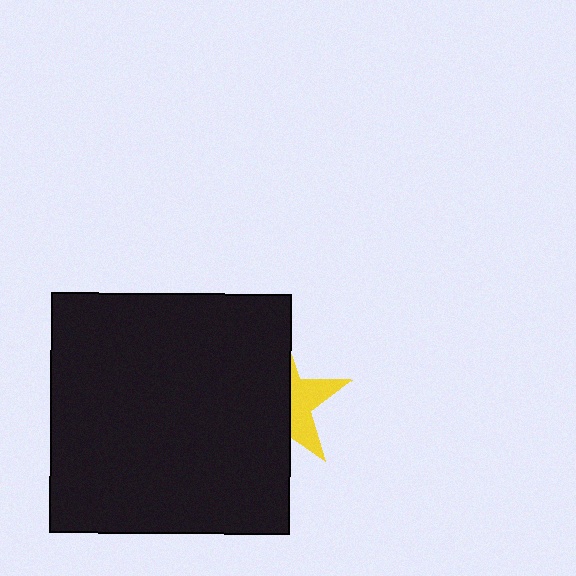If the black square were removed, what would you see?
You would see the complete yellow star.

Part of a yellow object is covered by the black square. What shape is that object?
It is a star.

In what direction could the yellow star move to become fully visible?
The yellow star could move right. That would shift it out from behind the black square entirely.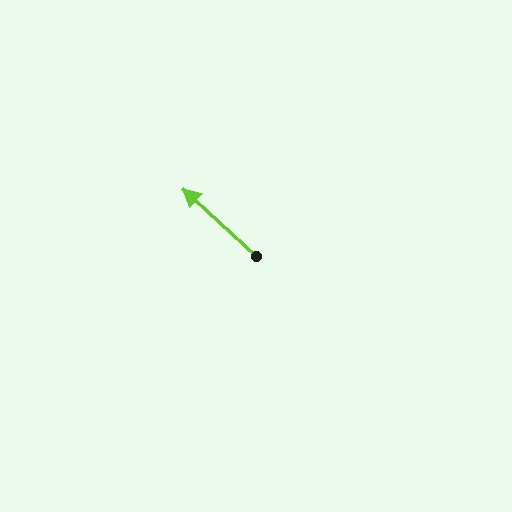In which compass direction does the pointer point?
Northwest.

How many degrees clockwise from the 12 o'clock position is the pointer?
Approximately 313 degrees.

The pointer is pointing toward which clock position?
Roughly 10 o'clock.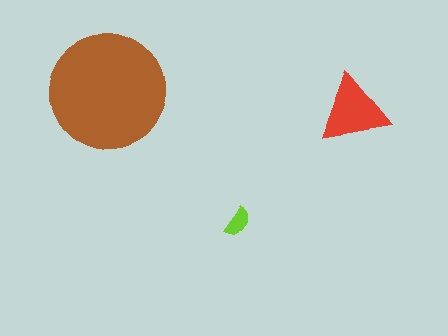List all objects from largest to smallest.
The brown circle, the red triangle, the lime semicircle.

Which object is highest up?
The brown circle is topmost.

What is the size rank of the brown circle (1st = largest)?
1st.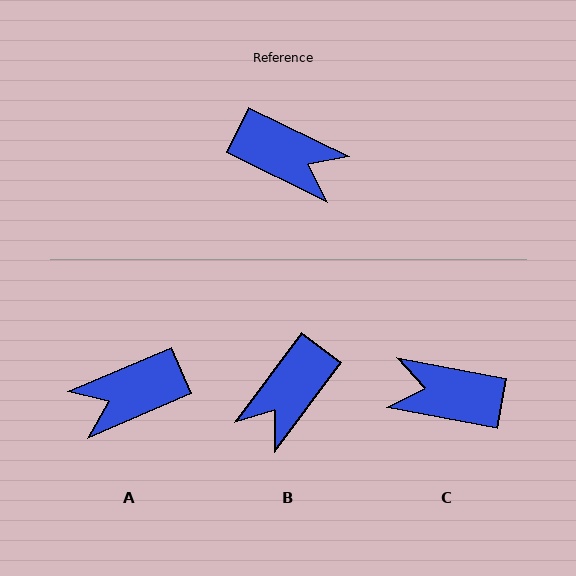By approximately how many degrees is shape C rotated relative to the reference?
Approximately 165 degrees clockwise.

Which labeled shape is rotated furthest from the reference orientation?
C, about 165 degrees away.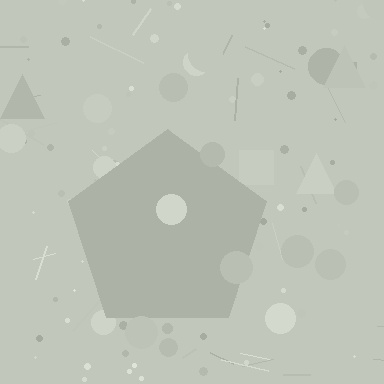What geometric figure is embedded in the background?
A pentagon is embedded in the background.